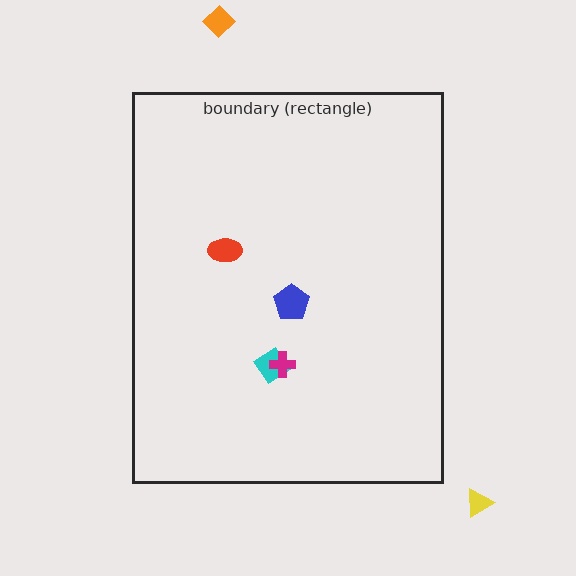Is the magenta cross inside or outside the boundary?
Inside.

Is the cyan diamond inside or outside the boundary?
Inside.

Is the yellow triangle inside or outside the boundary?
Outside.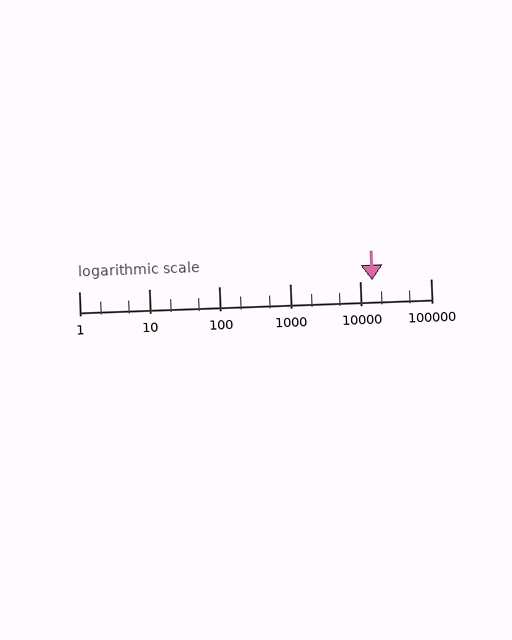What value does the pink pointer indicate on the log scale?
The pointer indicates approximately 15000.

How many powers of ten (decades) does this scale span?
The scale spans 5 decades, from 1 to 100000.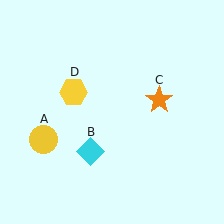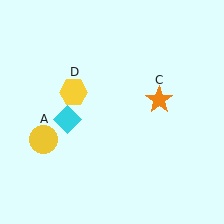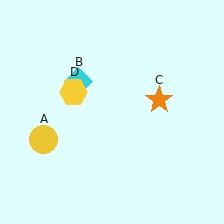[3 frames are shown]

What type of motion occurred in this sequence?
The cyan diamond (object B) rotated clockwise around the center of the scene.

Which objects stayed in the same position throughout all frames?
Yellow circle (object A) and orange star (object C) and yellow hexagon (object D) remained stationary.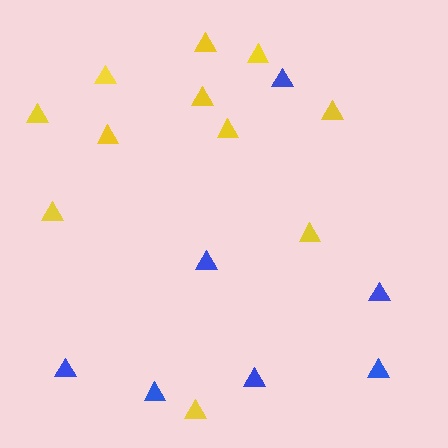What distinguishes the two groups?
There are 2 groups: one group of yellow triangles (11) and one group of blue triangles (7).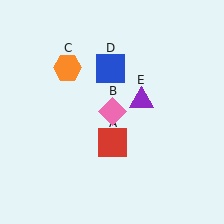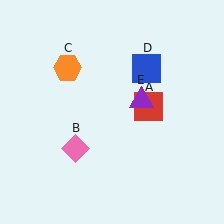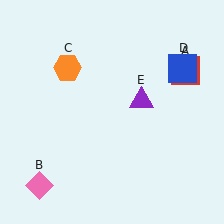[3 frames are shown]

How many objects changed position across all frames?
3 objects changed position: red square (object A), pink diamond (object B), blue square (object D).